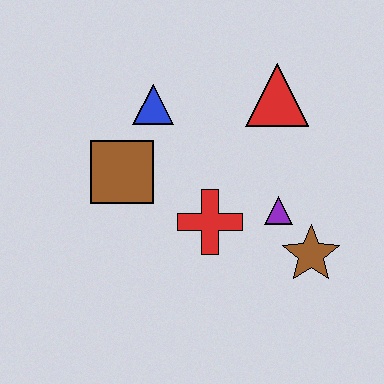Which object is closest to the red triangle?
The purple triangle is closest to the red triangle.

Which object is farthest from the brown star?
The blue triangle is farthest from the brown star.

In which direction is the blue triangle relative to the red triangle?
The blue triangle is to the left of the red triangle.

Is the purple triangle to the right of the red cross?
Yes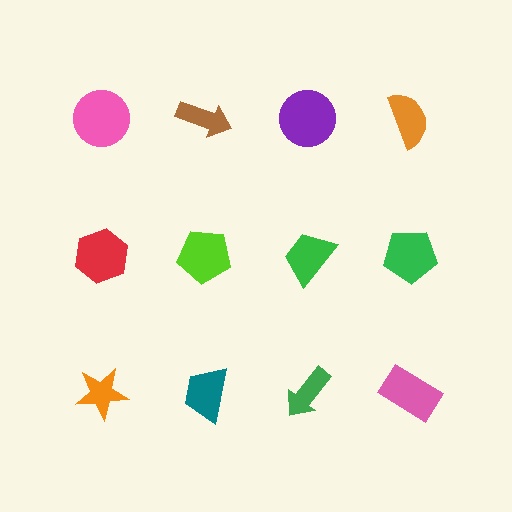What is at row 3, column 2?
A teal trapezoid.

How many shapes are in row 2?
4 shapes.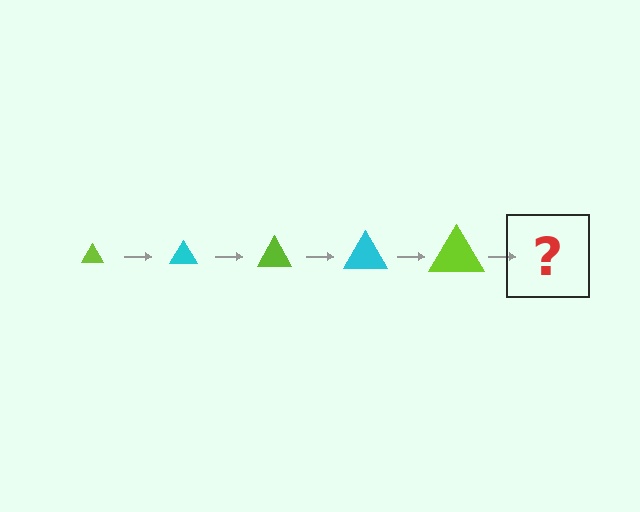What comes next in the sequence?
The next element should be a cyan triangle, larger than the previous one.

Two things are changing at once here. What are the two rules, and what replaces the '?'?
The two rules are that the triangle grows larger each step and the color cycles through lime and cyan. The '?' should be a cyan triangle, larger than the previous one.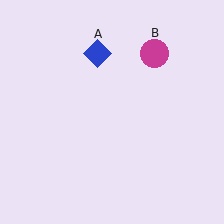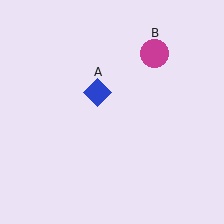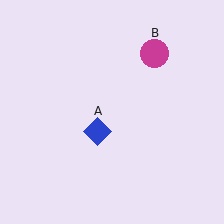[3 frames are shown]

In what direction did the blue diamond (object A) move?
The blue diamond (object A) moved down.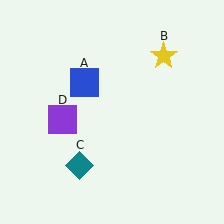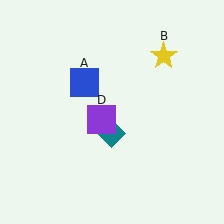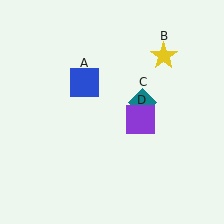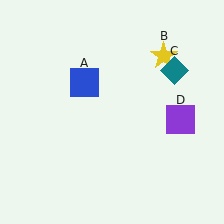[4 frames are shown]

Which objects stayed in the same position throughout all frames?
Blue square (object A) and yellow star (object B) remained stationary.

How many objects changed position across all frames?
2 objects changed position: teal diamond (object C), purple square (object D).